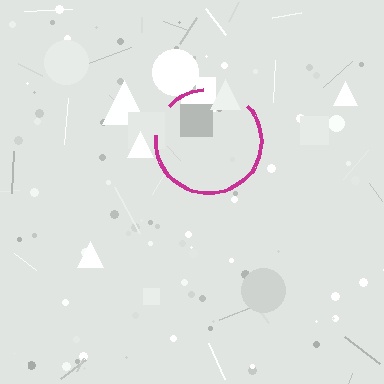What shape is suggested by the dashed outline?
The dashed outline suggests a circle.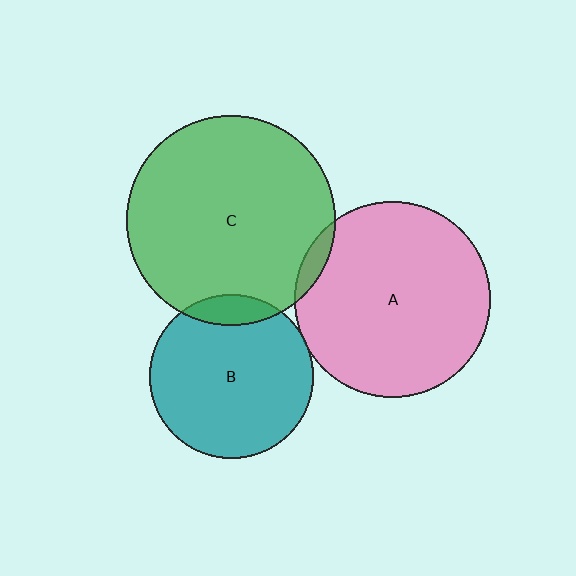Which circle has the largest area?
Circle C (green).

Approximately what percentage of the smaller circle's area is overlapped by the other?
Approximately 10%.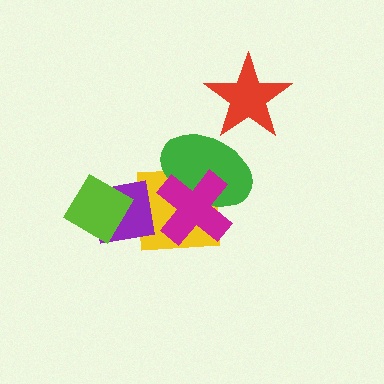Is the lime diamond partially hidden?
No, no other shape covers it.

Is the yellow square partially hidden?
Yes, it is partially covered by another shape.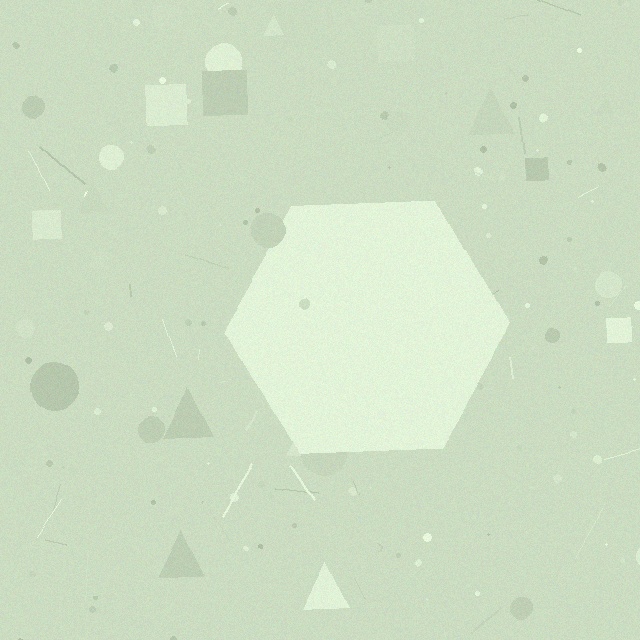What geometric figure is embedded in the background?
A hexagon is embedded in the background.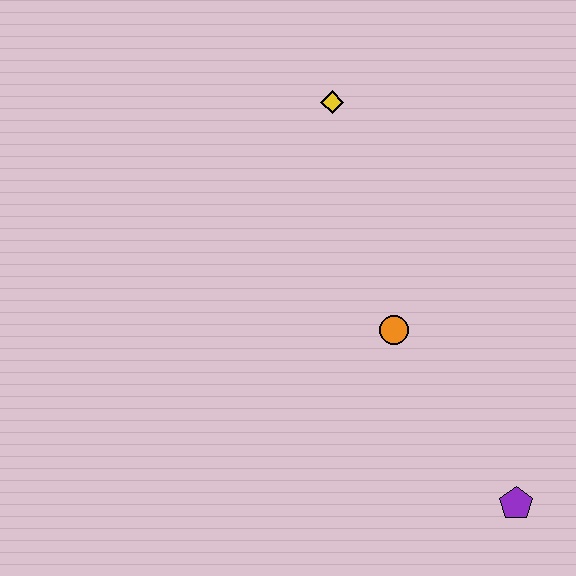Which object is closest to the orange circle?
The purple pentagon is closest to the orange circle.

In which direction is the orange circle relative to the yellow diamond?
The orange circle is below the yellow diamond.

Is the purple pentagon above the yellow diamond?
No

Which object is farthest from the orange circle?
The yellow diamond is farthest from the orange circle.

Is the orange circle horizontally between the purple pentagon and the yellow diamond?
Yes